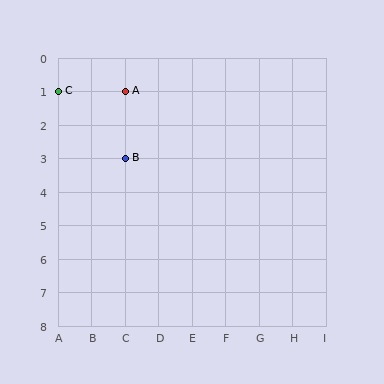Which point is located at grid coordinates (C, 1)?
Point A is at (C, 1).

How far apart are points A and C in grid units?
Points A and C are 2 columns apart.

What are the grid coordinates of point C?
Point C is at grid coordinates (A, 1).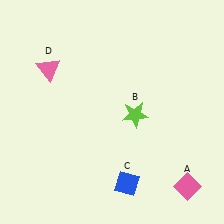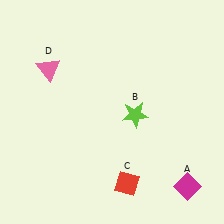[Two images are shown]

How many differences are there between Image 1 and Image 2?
There are 2 differences between the two images.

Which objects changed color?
A changed from pink to magenta. C changed from blue to red.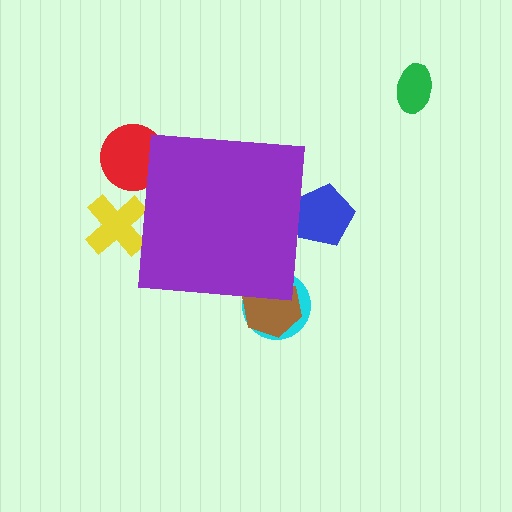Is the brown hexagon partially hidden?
Yes, the brown hexagon is partially hidden behind the purple square.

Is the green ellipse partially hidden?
No, the green ellipse is fully visible.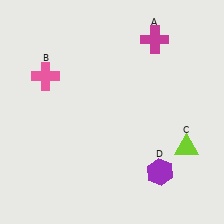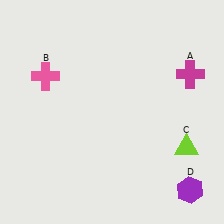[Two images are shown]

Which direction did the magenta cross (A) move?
The magenta cross (A) moved right.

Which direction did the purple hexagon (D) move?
The purple hexagon (D) moved right.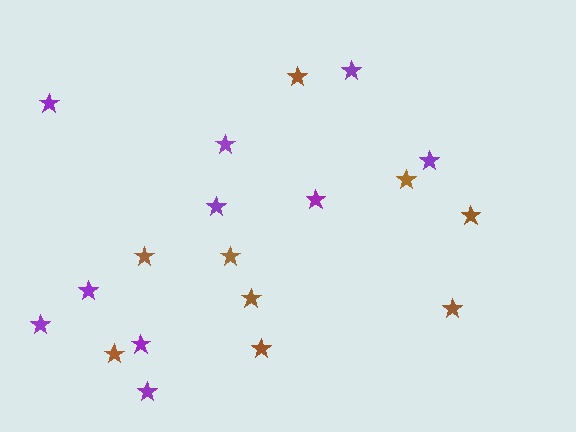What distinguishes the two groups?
There are 2 groups: one group of purple stars (10) and one group of brown stars (9).